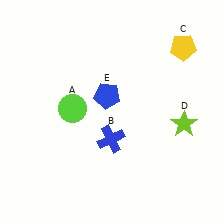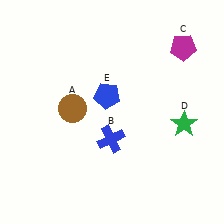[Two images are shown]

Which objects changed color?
A changed from lime to brown. C changed from yellow to magenta. D changed from lime to green.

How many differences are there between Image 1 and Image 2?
There are 3 differences between the two images.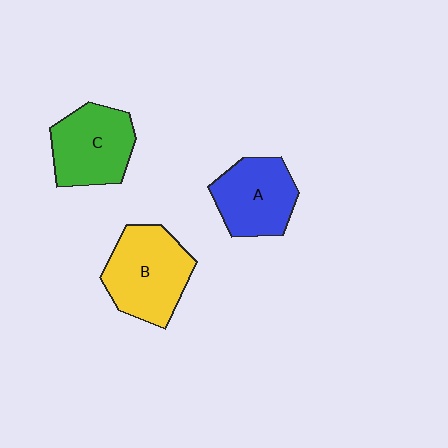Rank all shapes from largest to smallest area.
From largest to smallest: B (yellow), C (green), A (blue).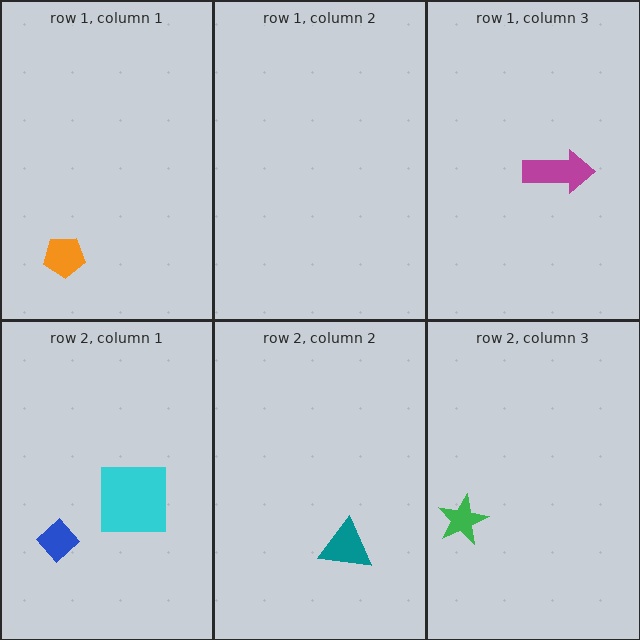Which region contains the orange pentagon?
The row 1, column 1 region.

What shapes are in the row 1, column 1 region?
The orange pentagon.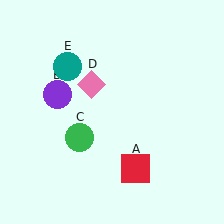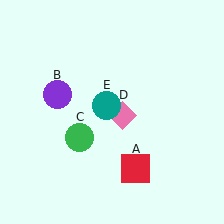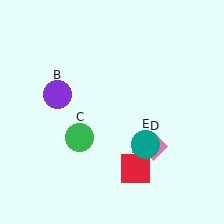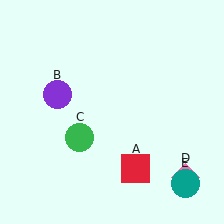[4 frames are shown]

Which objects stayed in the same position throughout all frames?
Red square (object A) and purple circle (object B) and green circle (object C) remained stationary.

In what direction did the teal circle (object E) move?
The teal circle (object E) moved down and to the right.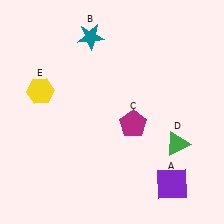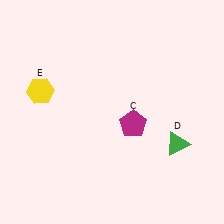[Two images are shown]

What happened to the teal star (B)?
The teal star (B) was removed in Image 2. It was in the top-left area of Image 1.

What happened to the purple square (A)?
The purple square (A) was removed in Image 2. It was in the bottom-right area of Image 1.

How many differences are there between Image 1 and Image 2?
There are 2 differences between the two images.